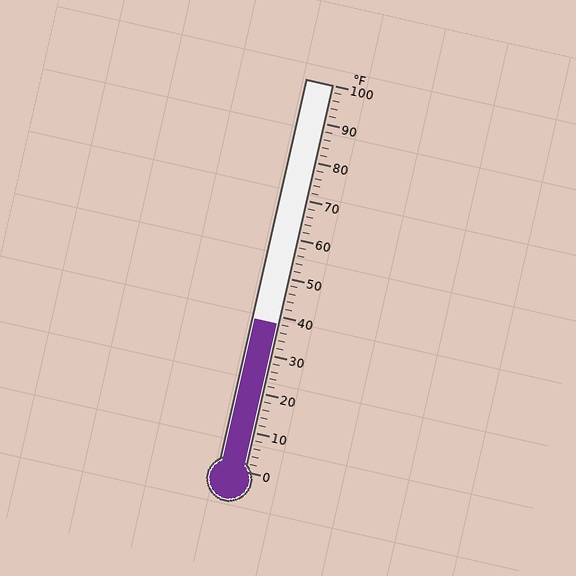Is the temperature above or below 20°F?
The temperature is above 20°F.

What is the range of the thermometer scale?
The thermometer scale ranges from 0°F to 100°F.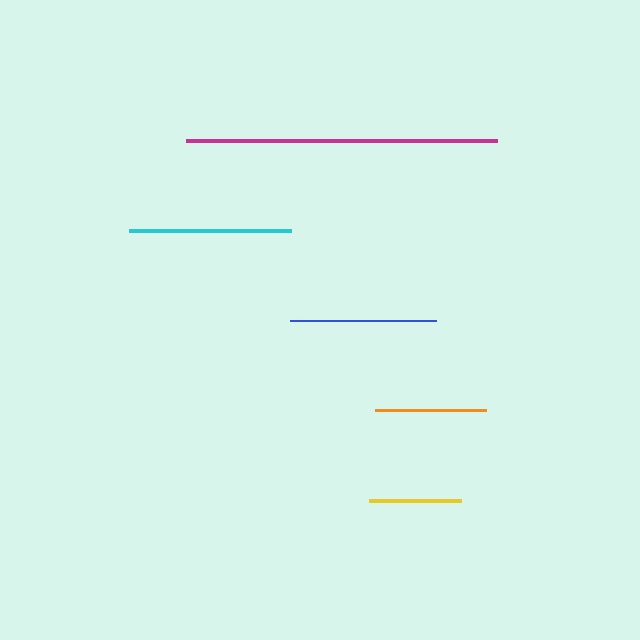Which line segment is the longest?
The magenta line is the longest at approximately 312 pixels.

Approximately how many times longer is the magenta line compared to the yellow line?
The magenta line is approximately 3.4 times the length of the yellow line.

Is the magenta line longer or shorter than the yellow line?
The magenta line is longer than the yellow line.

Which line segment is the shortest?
The yellow line is the shortest at approximately 91 pixels.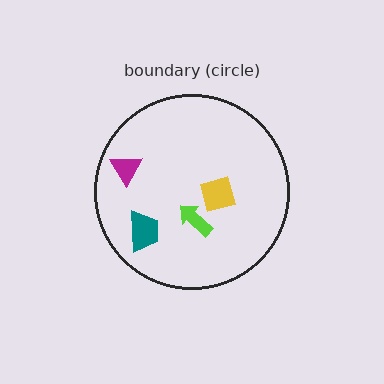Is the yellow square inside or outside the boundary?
Inside.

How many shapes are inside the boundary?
4 inside, 0 outside.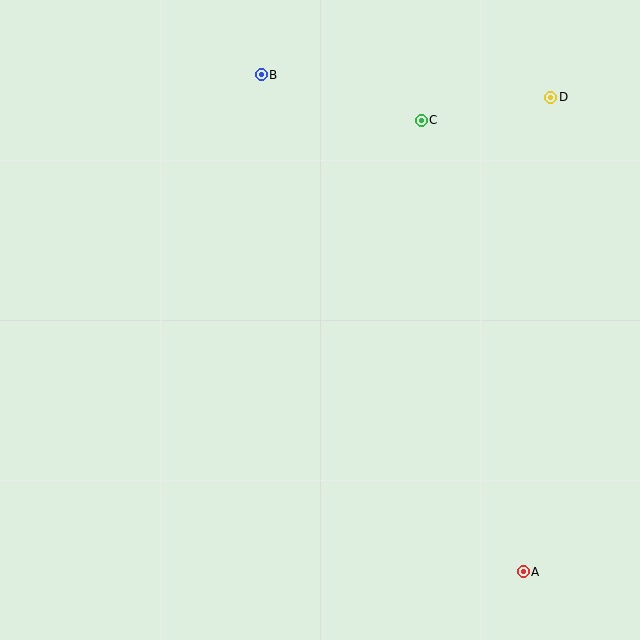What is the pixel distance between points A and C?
The distance between A and C is 463 pixels.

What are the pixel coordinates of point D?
Point D is at (551, 97).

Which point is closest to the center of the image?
Point C at (421, 120) is closest to the center.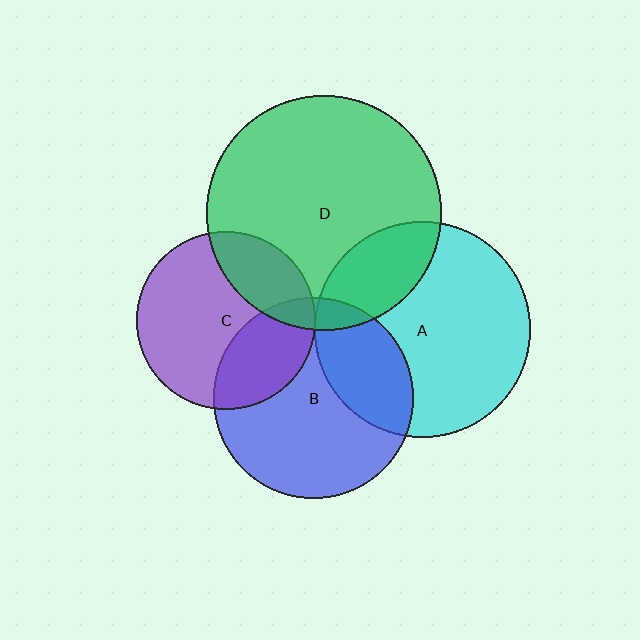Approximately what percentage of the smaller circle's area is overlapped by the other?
Approximately 25%.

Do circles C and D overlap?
Yes.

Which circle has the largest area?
Circle D (green).